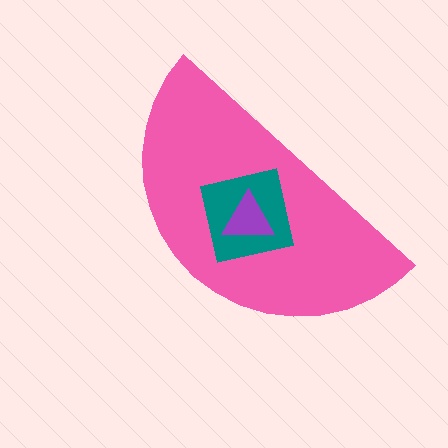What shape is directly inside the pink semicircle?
The teal square.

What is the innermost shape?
The purple triangle.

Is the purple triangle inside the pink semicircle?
Yes.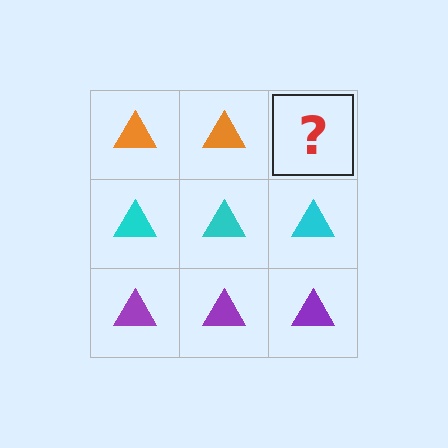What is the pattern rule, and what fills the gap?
The rule is that each row has a consistent color. The gap should be filled with an orange triangle.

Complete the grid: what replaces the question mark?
The question mark should be replaced with an orange triangle.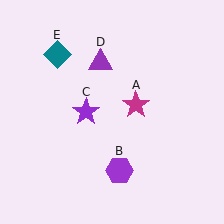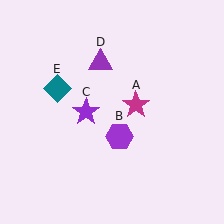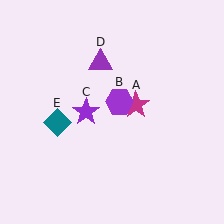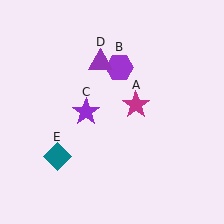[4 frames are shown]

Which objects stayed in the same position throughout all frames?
Magenta star (object A) and purple star (object C) and purple triangle (object D) remained stationary.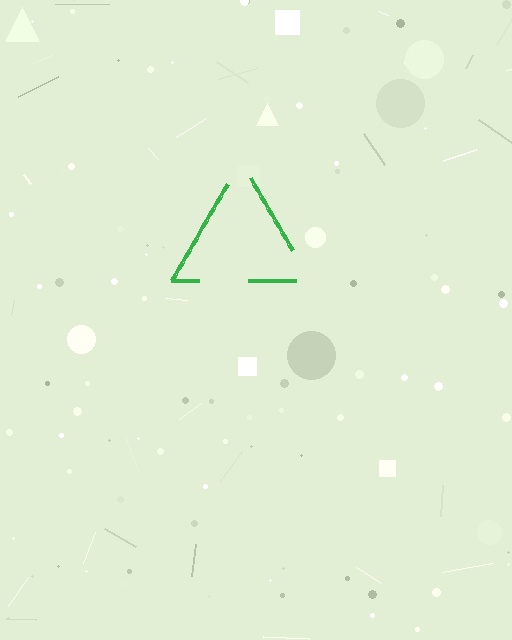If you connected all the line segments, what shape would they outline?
They would outline a triangle.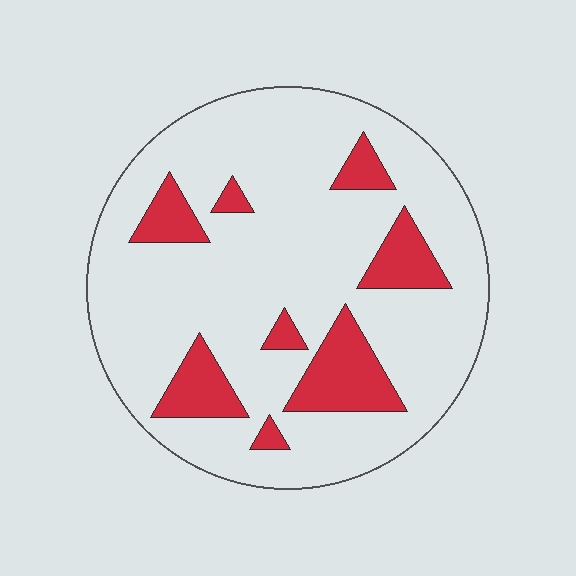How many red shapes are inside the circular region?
8.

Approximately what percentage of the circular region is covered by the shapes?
Approximately 20%.